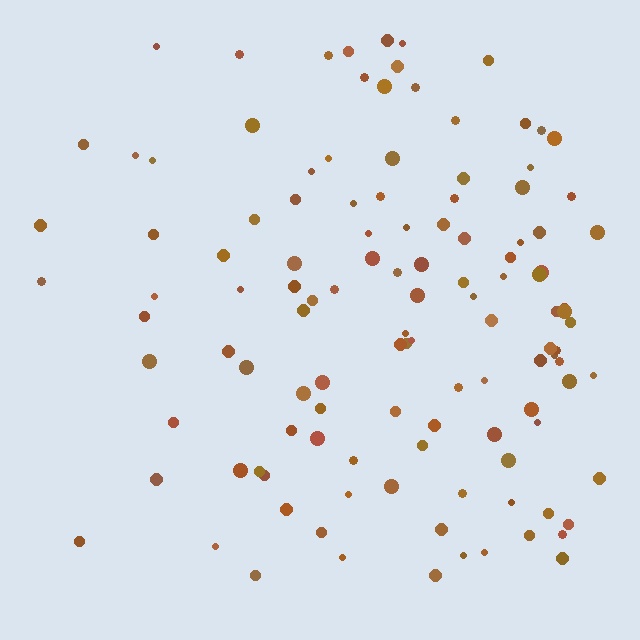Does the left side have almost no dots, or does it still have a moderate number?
Still a moderate number, just noticeably fewer than the right.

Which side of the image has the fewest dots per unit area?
The left.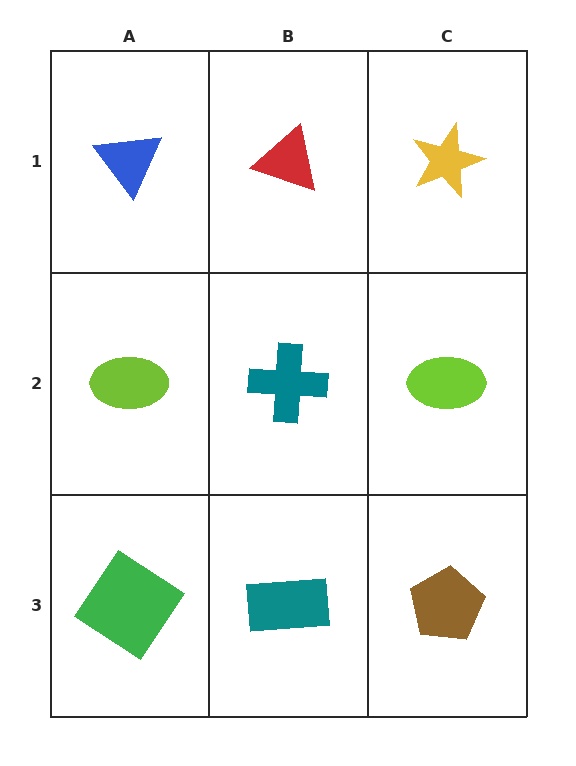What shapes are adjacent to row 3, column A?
A lime ellipse (row 2, column A), a teal rectangle (row 3, column B).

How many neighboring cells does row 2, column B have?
4.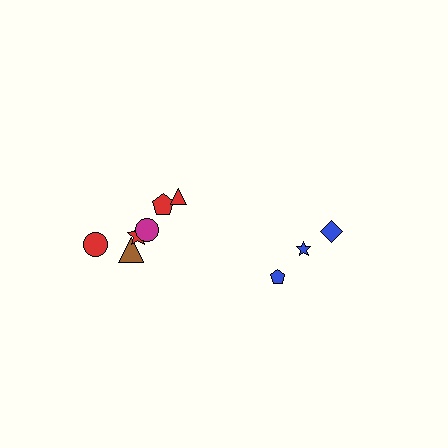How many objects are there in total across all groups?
There are 9 objects.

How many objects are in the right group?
There are 3 objects.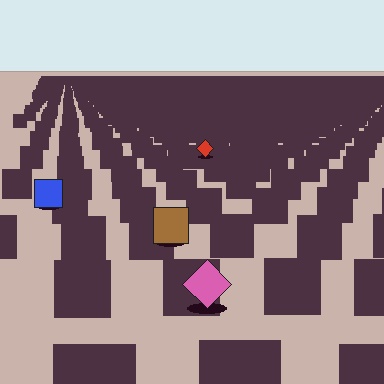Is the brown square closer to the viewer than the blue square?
Yes. The brown square is closer — you can tell from the texture gradient: the ground texture is coarser near it.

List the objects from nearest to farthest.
From nearest to farthest: the pink diamond, the brown square, the blue square, the red diamond.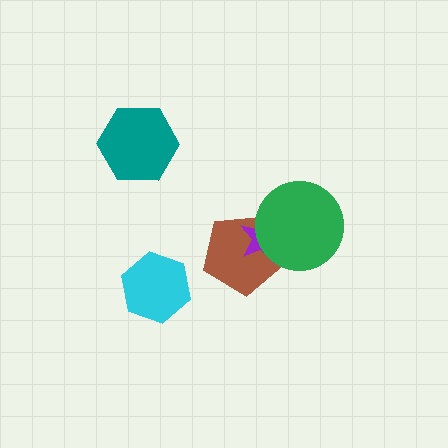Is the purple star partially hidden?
Yes, it is partially covered by another shape.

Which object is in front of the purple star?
The green circle is in front of the purple star.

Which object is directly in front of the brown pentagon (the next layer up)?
The purple star is directly in front of the brown pentagon.